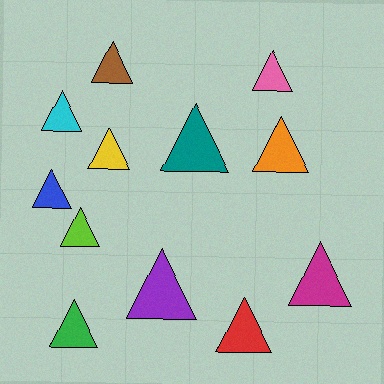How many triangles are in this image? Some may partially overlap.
There are 12 triangles.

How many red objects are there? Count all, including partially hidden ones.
There is 1 red object.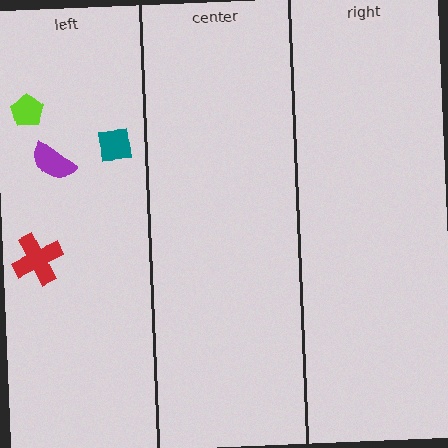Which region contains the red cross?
The left region.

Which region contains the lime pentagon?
The left region.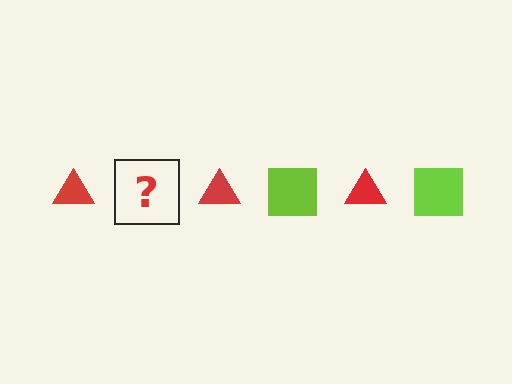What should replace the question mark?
The question mark should be replaced with a lime square.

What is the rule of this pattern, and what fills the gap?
The rule is that the pattern alternates between red triangle and lime square. The gap should be filled with a lime square.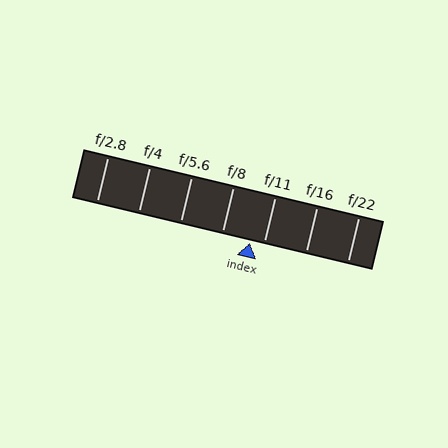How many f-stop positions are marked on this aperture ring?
There are 7 f-stop positions marked.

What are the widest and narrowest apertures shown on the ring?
The widest aperture shown is f/2.8 and the narrowest is f/22.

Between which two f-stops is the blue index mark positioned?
The index mark is between f/8 and f/11.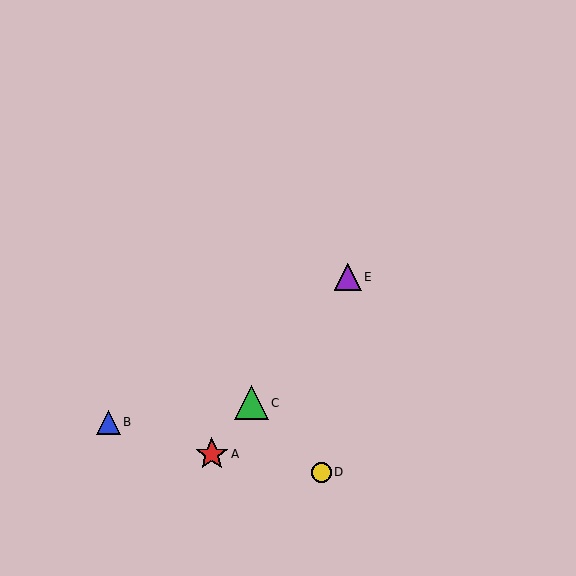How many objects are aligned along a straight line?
3 objects (A, C, E) are aligned along a straight line.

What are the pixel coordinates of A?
Object A is at (212, 454).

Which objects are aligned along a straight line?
Objects A, C, E are aligned along a straight line.